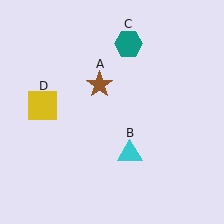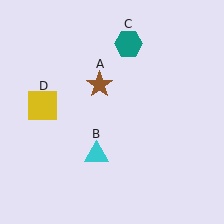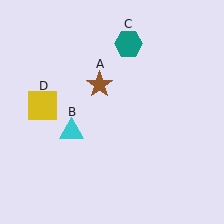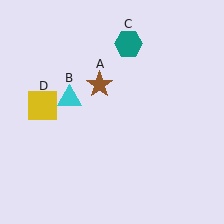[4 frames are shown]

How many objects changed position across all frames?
1 object changed position: cyan triangle (object B).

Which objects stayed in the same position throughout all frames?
Brown star (object A) and teal hexagon (object C) and yellow square (object D) remained stationary.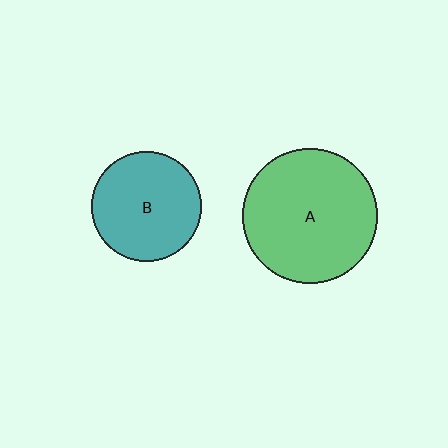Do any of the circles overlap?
No, none of the circles overlap.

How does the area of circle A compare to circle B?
Approximately 1.5 times.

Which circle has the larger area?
Circle A (green).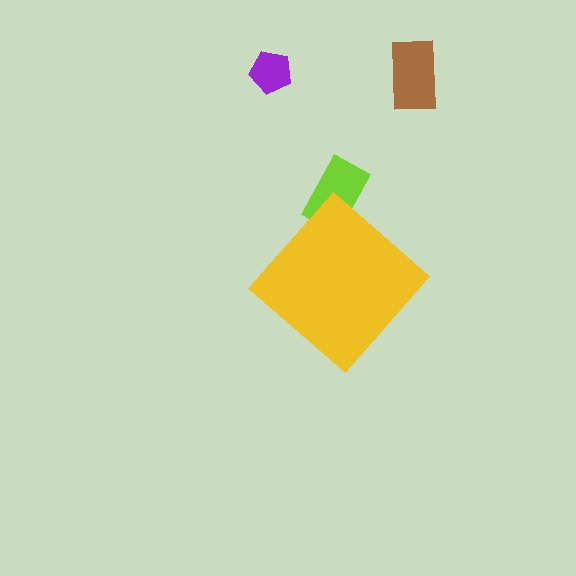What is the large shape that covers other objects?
A yellow diamond.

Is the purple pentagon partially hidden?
No, the purple pentagon is fully visible.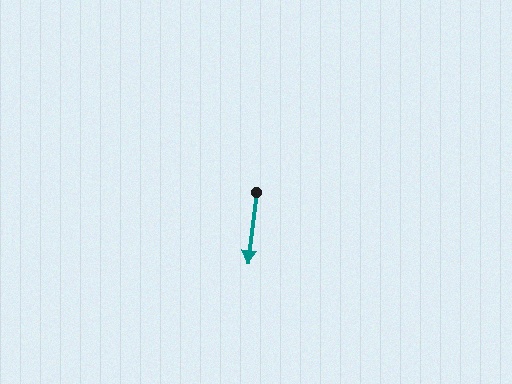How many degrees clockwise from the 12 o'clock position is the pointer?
Approximately 187 degrees.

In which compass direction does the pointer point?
South.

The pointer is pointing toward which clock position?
Roughly 6 o'clock.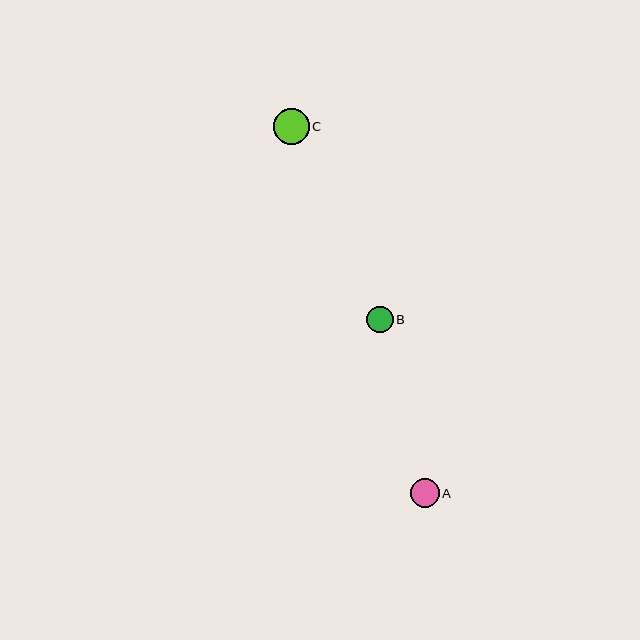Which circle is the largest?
Circle C is the largest with a size of approximately 36 pixels.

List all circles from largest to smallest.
From largest to smallest: C, A, B.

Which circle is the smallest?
Circle B is the smallest with a size of approximately 27 pixels.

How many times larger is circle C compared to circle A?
Circle C is approximately 1.2 times the size of circle A.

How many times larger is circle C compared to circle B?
Circle C is approximately 1.3 times the size of circle B.